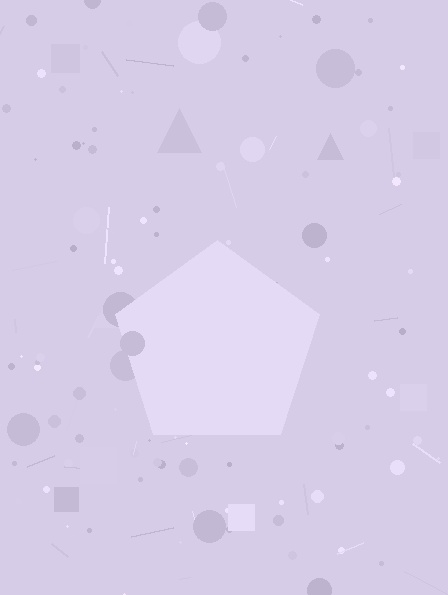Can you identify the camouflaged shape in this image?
The camouflaged shape is a pentagon.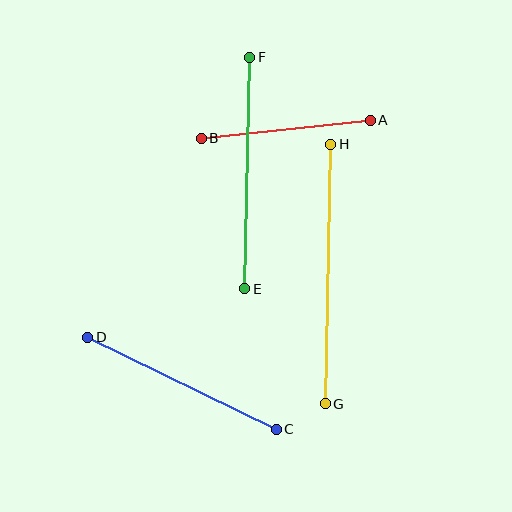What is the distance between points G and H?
The distance is approximately 259 pixels.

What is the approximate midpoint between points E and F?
The midpoint is at approximately (247, 173) pixels.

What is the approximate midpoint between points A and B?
The midpoint is at approximately (286, 129) pixels.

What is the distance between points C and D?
The distance is approximately 210 pixels.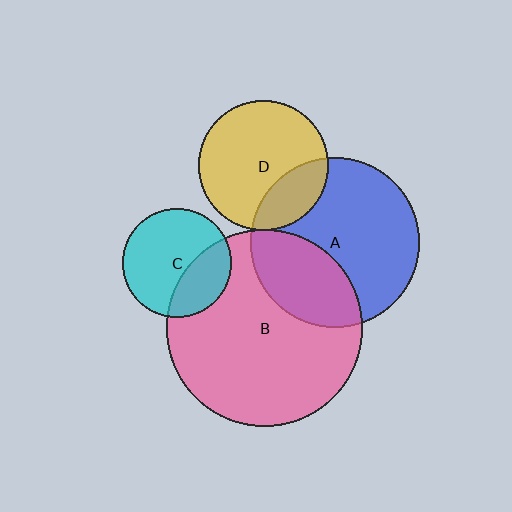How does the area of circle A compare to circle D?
Approximately 1.7 times.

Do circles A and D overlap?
Yes.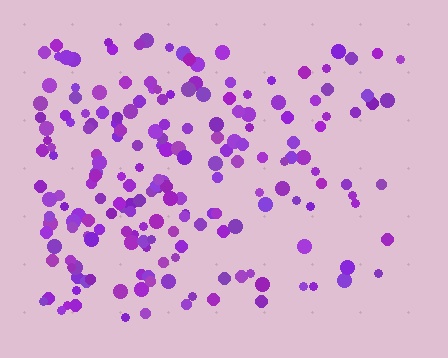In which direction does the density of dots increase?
From right to left, with the left side densest.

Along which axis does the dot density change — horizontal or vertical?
Horizontal.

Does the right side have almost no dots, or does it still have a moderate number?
Still a moderate number, just noticeably fewer than the left.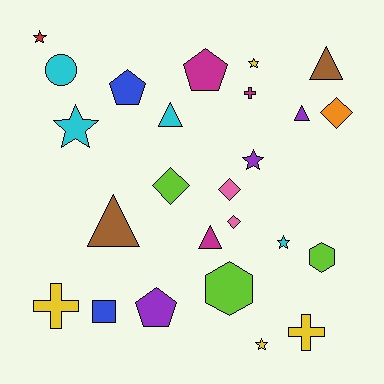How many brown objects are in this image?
There are 2 brown objects.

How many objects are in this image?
There are 25 objects.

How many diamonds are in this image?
There are 4 diamonds.